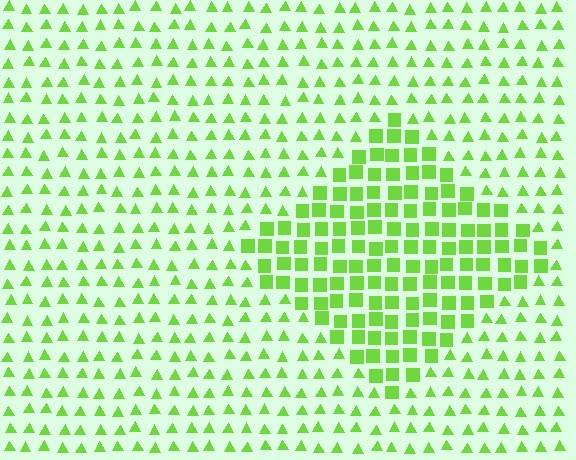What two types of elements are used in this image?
The image uses squares inside the diamond region and triangles outside it.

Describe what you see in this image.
The image is filled with small lime elements arranged in a uniform grid. A diamond-shaped region contains squares, while the surrounding area contains triangles. The boundary is defined purely by the change in element shape.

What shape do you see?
I see a diamond.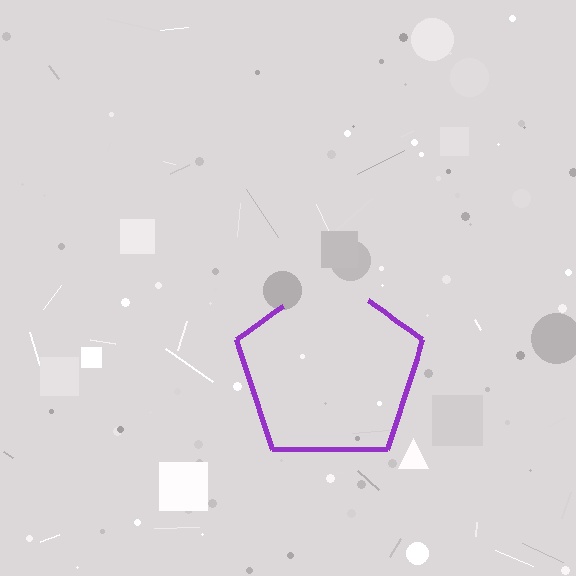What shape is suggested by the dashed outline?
The dashed outline suggests a pentagon.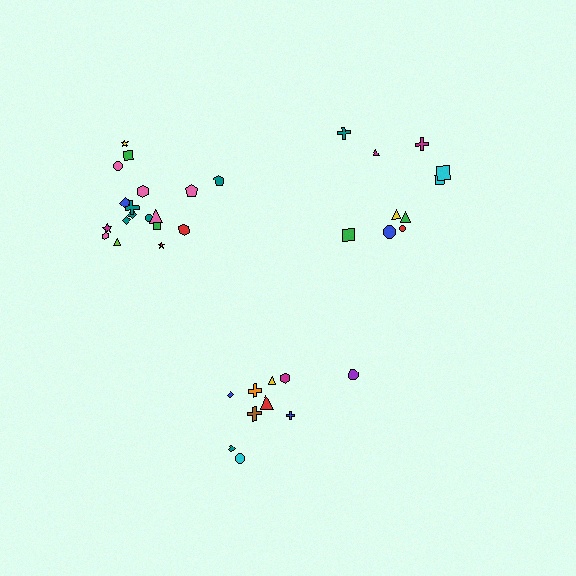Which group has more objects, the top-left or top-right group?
The top-left group.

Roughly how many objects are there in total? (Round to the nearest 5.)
Roughly 40 objects in total.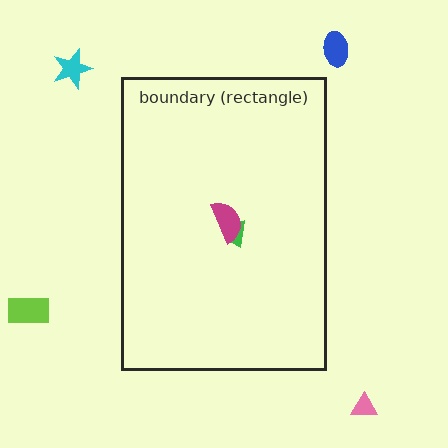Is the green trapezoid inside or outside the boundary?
Inside.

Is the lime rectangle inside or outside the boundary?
Outside.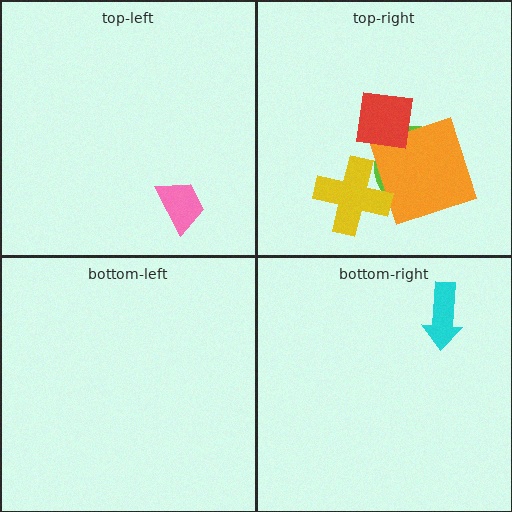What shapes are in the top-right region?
The lime circle, the orange square, the red square, the yellow cross.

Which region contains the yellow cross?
The top-right region.